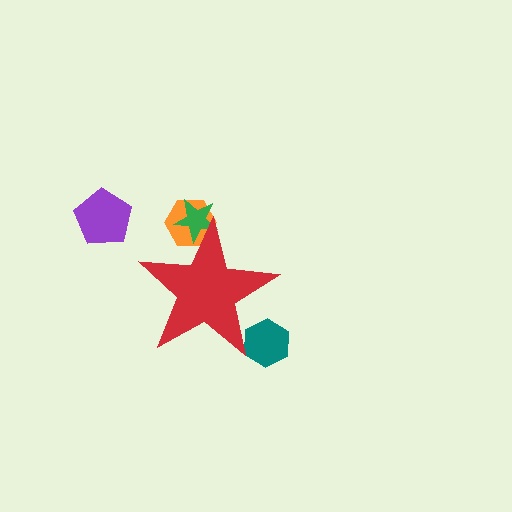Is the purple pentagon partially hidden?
No, the purple pentagon is fully visible.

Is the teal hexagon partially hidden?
Yes, the teal hexagon is partially hidden behind the red star.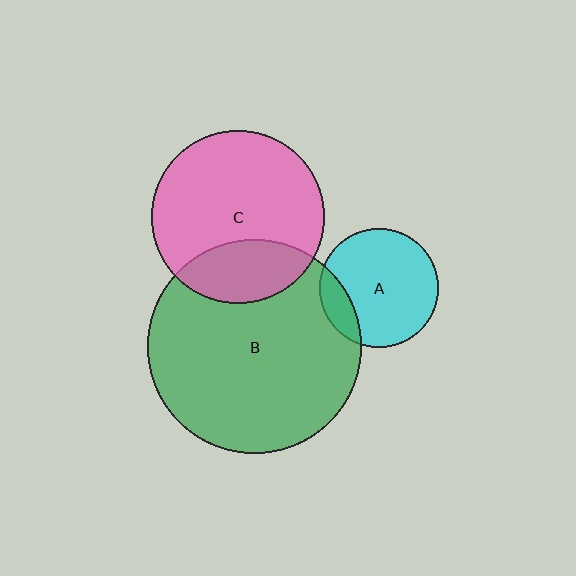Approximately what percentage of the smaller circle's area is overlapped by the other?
Approximately 25%.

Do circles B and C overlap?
Yes.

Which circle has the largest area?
Circle B (green).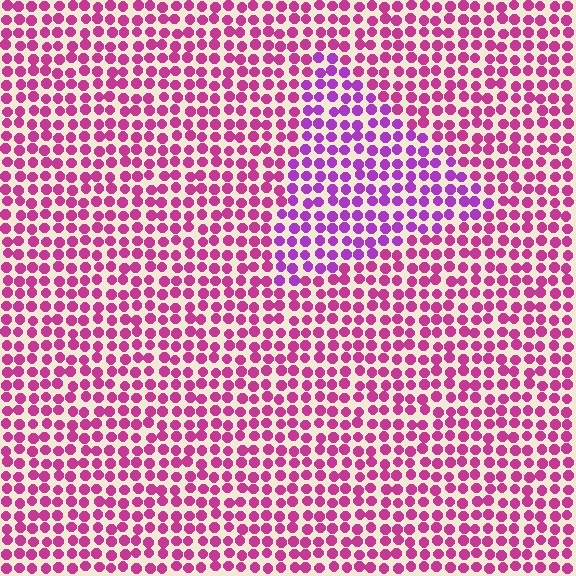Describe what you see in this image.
The image is filled with small magenta elements in a uniform arrangement. A triangle-shaped region is visible where the elements are tinted to a slightly different hue, forming a subtle color boundary.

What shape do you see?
I see a triangle.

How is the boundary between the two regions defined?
The boundary is defined purely by a slight shift in hue (about 32 degrees). Spacing, size, and orientation are identical on both sides.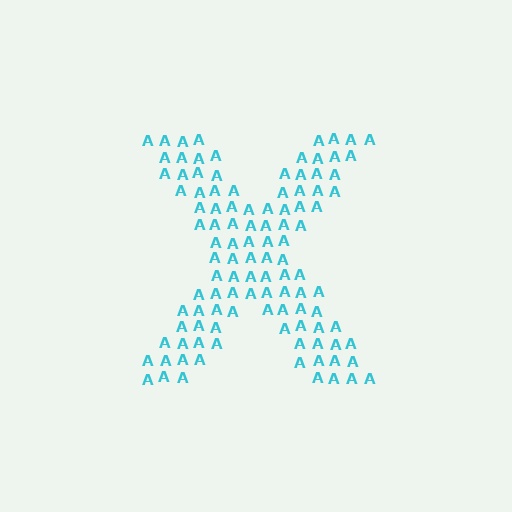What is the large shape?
The large shape is the letter X.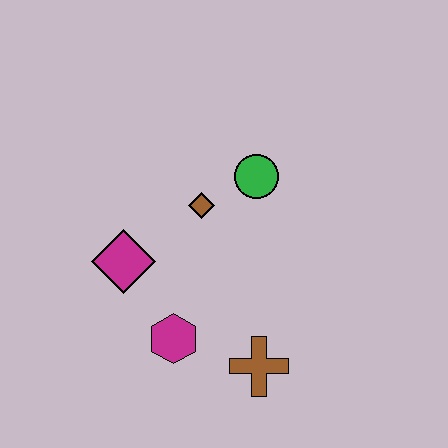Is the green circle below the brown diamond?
No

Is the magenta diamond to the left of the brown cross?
Yes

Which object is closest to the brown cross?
The magenta hexagon is closest to the brown cross.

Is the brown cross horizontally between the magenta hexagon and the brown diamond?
No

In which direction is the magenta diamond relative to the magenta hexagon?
The magenta diamond is above the magenta hexagon.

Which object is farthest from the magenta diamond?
The brown cross is farthest from the magenta diamond.